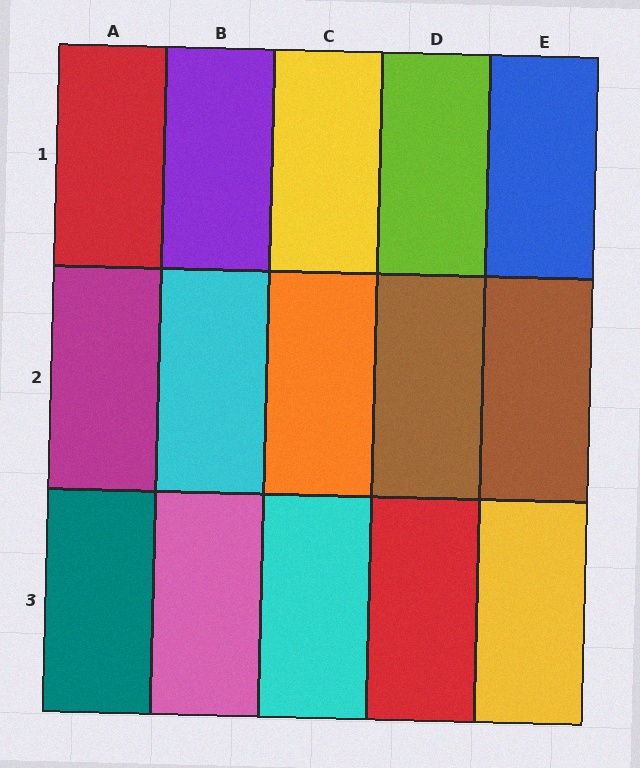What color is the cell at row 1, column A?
Red.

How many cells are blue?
1 cell is blue.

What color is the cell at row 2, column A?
Magenta.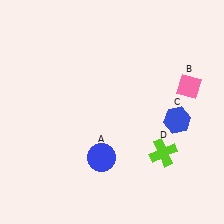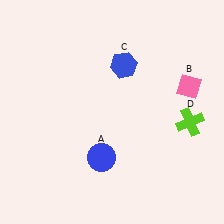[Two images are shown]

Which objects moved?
The objects that moved are: the blue hexagon (C), the lime cross (D).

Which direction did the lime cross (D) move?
The lime cross (D) moved up.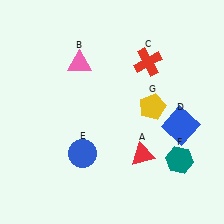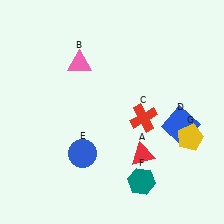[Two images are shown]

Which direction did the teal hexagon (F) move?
The teal hexagon (F) moved left.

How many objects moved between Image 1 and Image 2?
3 objects moved between the two images.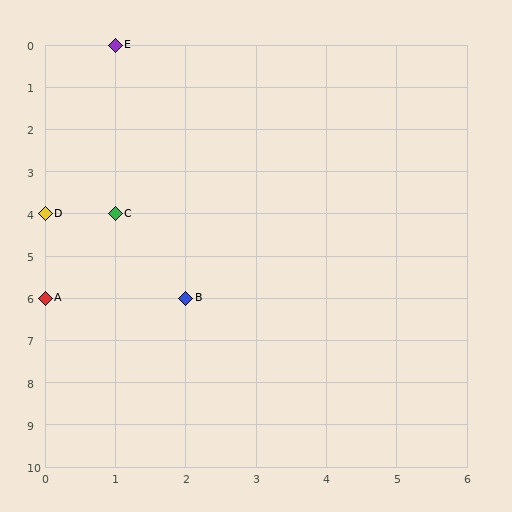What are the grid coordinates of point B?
Point B is at grid coordinates (2, 6).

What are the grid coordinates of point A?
Point A is at grid coordinates (0, 6).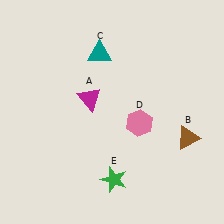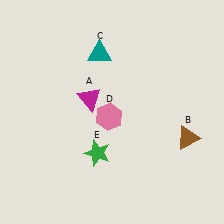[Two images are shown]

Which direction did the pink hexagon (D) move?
The pink hexagon (D) moved left.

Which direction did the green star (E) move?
The green star (E) moved up.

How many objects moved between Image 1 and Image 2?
2 objects moved between the two images.